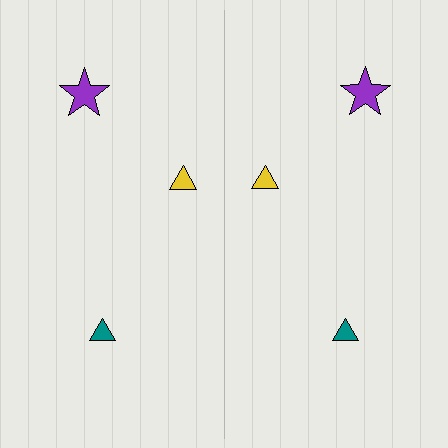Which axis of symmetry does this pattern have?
The pattern has a vertical axis of symmetry running through the center of the image.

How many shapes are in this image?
There are 6 shapes in this image.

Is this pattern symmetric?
Yes, this pattern has bilateral (reflection) symmetry.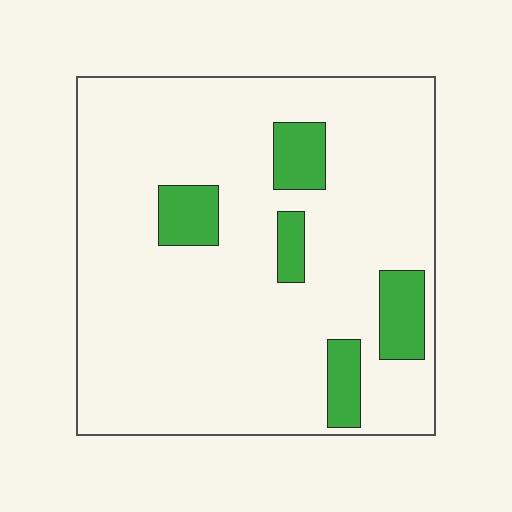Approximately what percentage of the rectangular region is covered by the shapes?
Approximately 15%.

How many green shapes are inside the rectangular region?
5.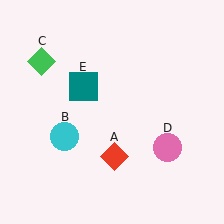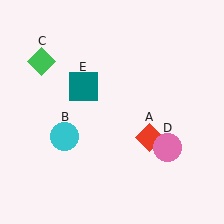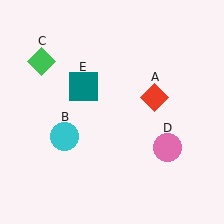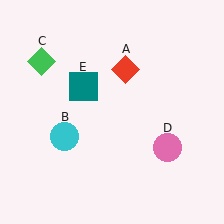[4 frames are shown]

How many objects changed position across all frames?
1 object changed position: red diamond (object A).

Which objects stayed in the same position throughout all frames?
Cyan circle (object B) and green diamond (object C) and pink circle (object D) and teal square (object E) remained stationary.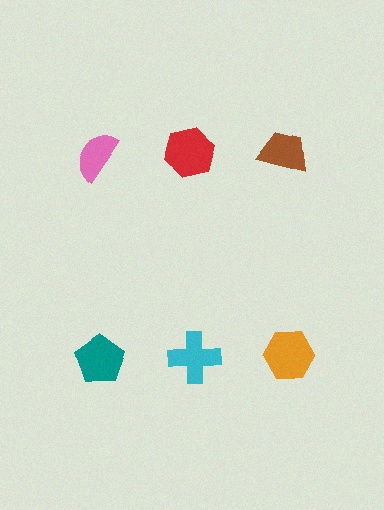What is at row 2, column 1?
A teal pentagon.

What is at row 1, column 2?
A red hexagon.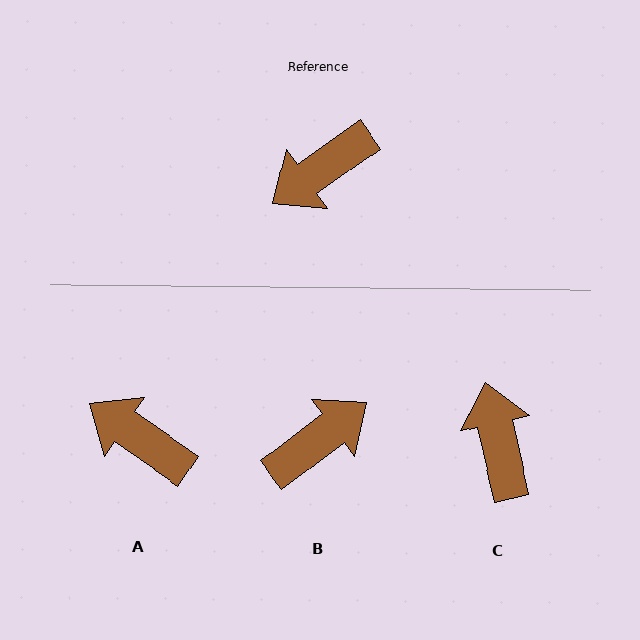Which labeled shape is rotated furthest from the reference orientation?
B, about 178 degrees away.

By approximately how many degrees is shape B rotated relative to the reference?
Approximately 178 degrees clockwise.